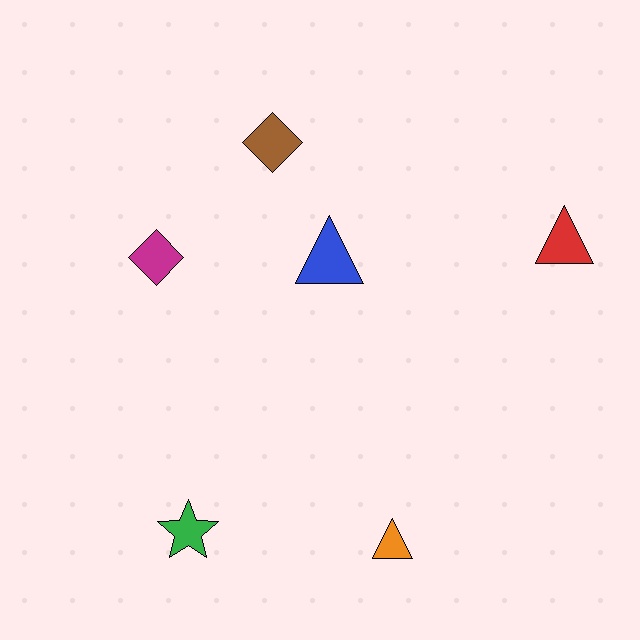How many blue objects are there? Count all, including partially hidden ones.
There is 1 blue object.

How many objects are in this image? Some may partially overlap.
There are 6 objects.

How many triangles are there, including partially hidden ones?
There are 3 triangles.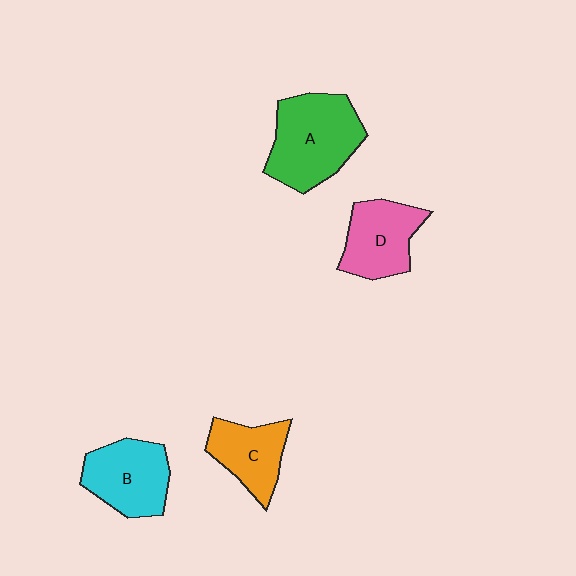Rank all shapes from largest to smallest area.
From largest to smallest: A (green), B (cyan), D (pink), C (orange).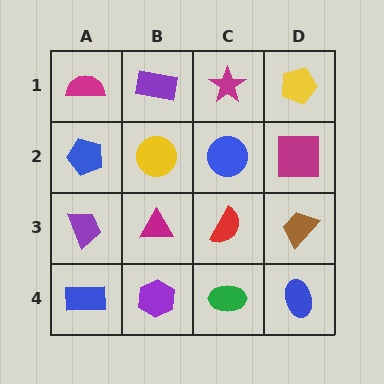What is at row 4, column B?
A purple hexagon.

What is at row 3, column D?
A brown trapezoid.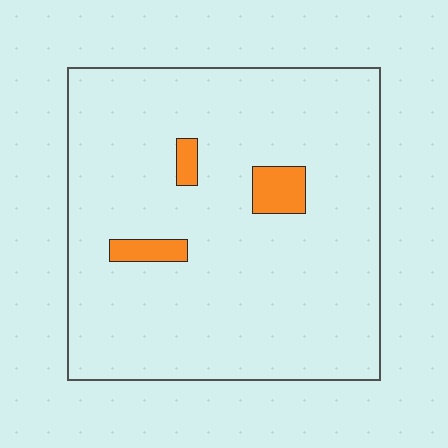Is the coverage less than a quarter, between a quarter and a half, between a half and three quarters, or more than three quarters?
Less than a quarter.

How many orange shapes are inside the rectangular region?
3.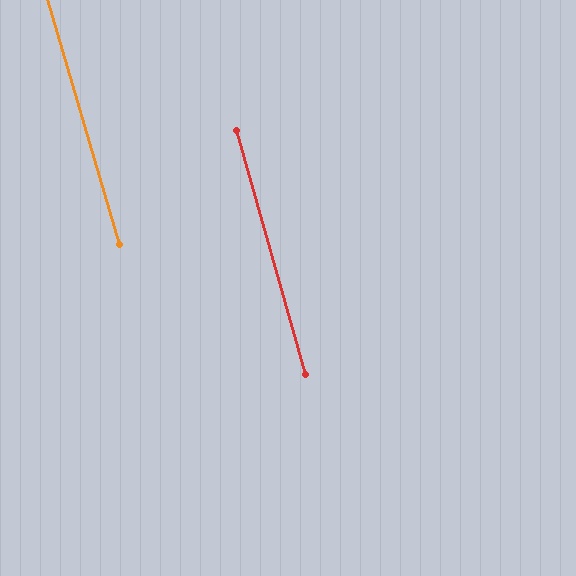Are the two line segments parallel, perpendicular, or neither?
Parallel — their directions differ by only 0.6°.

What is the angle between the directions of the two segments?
Approximately 1 degree.